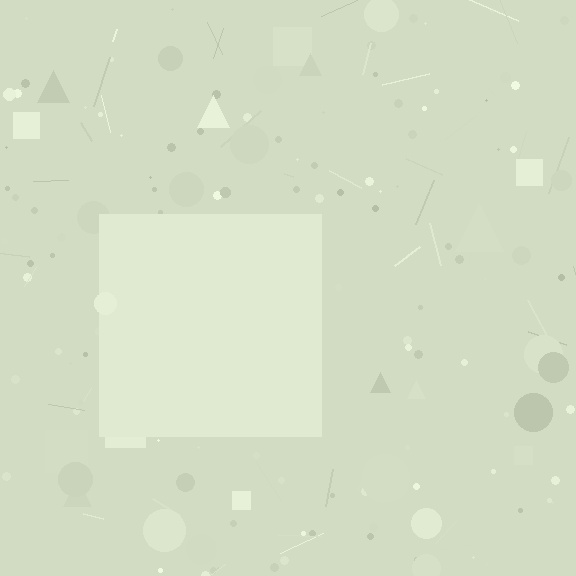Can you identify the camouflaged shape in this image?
The camouflaged shape is a square.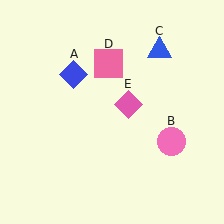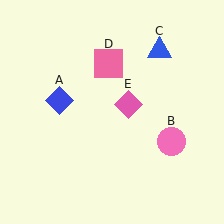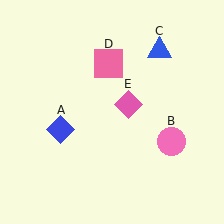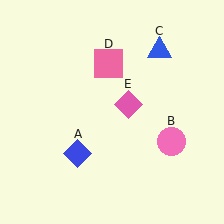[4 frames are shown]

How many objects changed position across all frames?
1 object changed position: blue diamond (object A).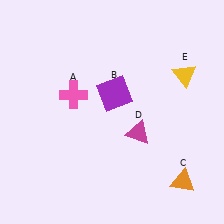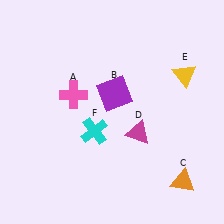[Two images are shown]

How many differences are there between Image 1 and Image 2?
There is 1 difference between the two images.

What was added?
A cyan cross (F) was added in Image 2.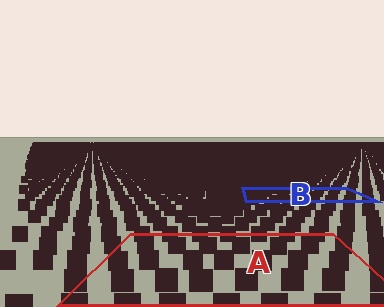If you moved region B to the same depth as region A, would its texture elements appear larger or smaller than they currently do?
They would appear larger. At a closer depth, the same texture elements are projected at a bigger on-screen size.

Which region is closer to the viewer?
Region A is closer. The texture elements there are larger and more spread out.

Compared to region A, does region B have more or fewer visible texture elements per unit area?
Region B has more texture elements per unit area — they are packed more densely because it is farther away.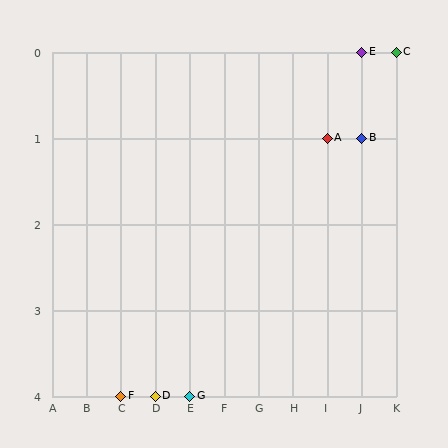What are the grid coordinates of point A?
Point A is at grid coordinates (I, 1).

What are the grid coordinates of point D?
Point D is at grid coordinates (D, 4).